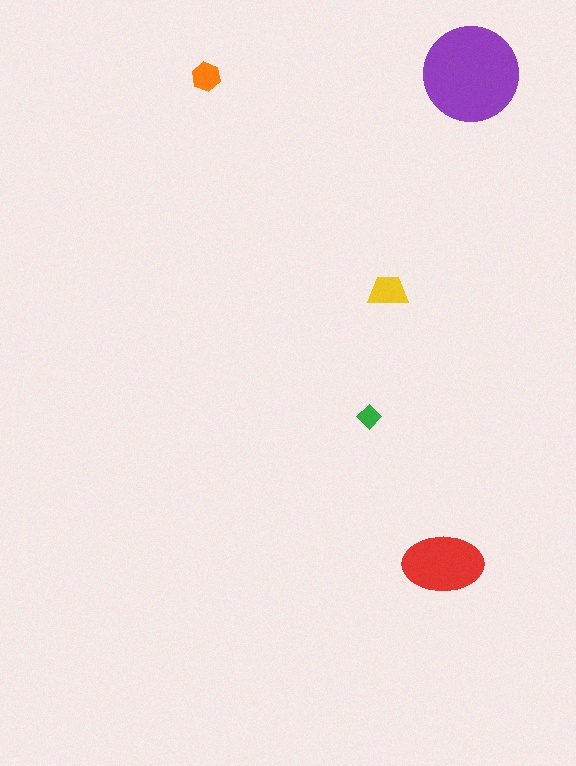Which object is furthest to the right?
The purple circle is rightmost.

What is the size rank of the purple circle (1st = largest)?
1st.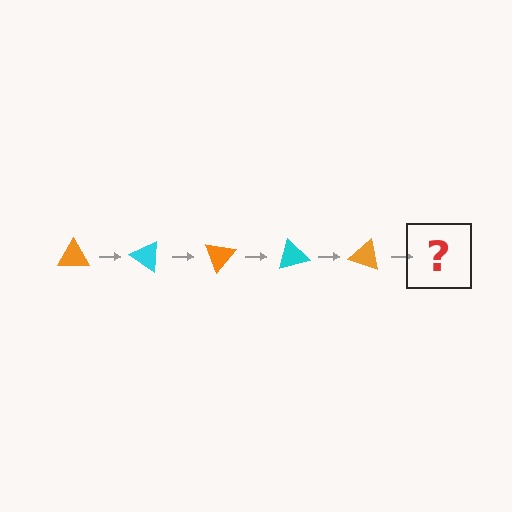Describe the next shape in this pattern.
It should be a cyan triangle, rotated 175 degrees from the start.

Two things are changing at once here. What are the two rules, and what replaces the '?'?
The two rules are that it rotates 35 degrees each step and the color cycles through orange and cyan. The '?' should be a cyan triangle, rotated 175 degrees from the start.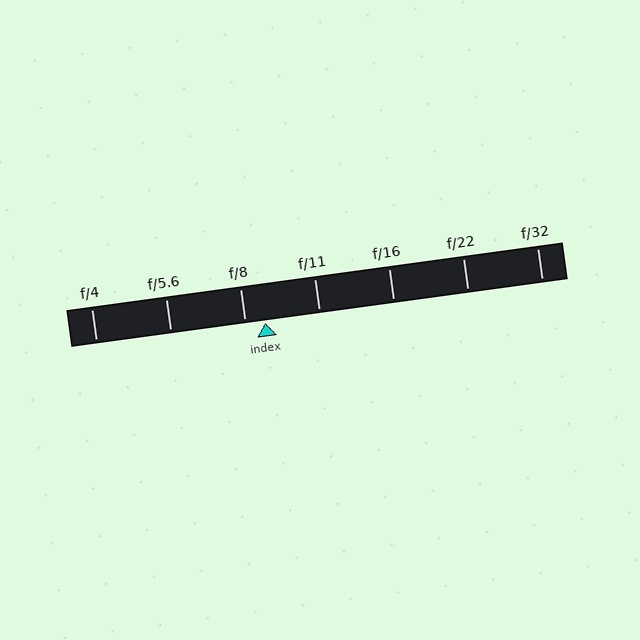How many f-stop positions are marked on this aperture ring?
There are 7 f-stop positions marked.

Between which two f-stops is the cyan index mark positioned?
The index mark is between f/8 and f/11.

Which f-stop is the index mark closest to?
The index mark is closest to f/8.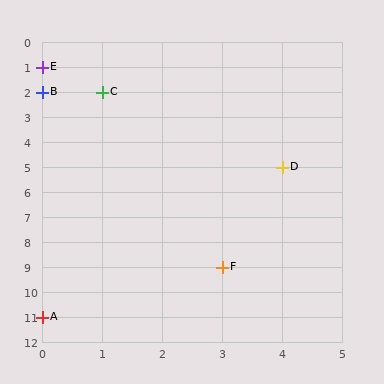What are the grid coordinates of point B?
Point B is at grid coordinates (0, 2).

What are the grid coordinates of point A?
Point A is at grid coordinates (0, 11).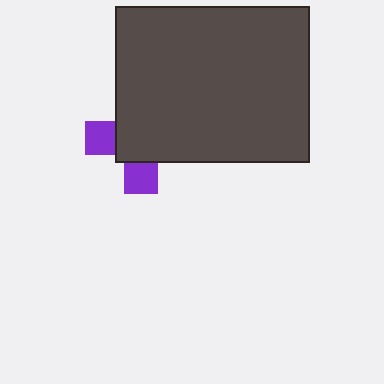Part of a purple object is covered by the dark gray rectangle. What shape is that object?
It is a cross.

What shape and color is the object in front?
The object in front is a dark gray rectangle.